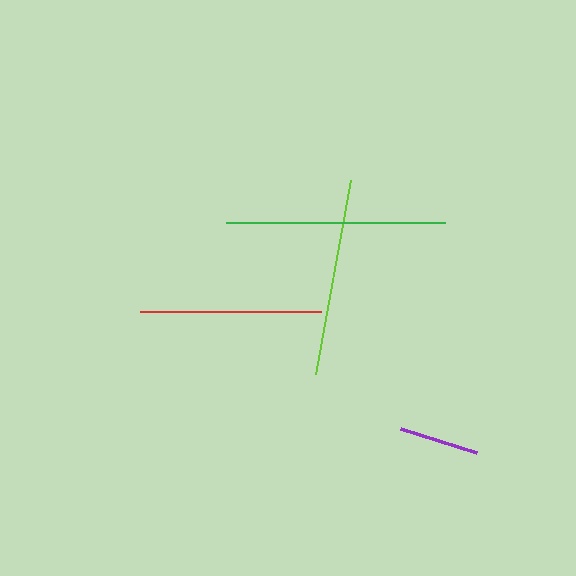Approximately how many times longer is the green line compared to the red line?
The green line is approximately 1.2 times the length of the red line.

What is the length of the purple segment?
The purple segment is approximately 80 pixels long.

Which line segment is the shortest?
The purple line is the shortest at approximately 80 pixels.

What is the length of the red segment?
The red segment is approximately 181 pixels long.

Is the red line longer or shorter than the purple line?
The red line is longer than the purple line.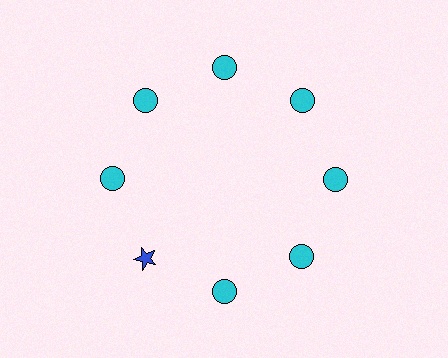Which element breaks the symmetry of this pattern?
The blue star at roughly the 8 o'clock position breaks the symmetry. All other shapes are cyan circles.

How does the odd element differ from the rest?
It differs in both color (blue instead of cyan) and shape (star instead of circle).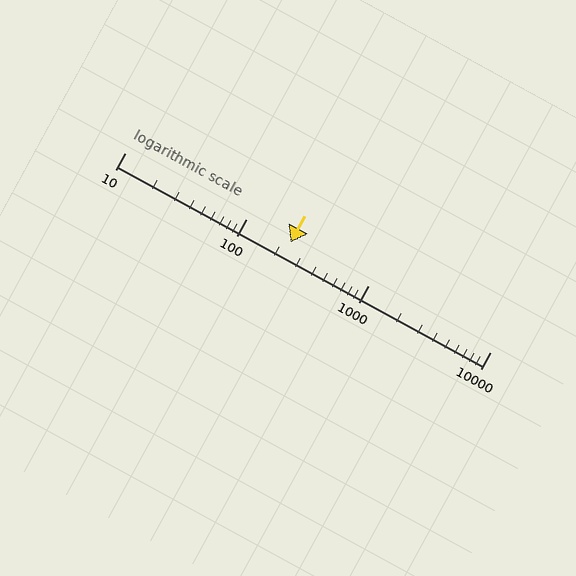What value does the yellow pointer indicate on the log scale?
The pointer indicates approximately 230.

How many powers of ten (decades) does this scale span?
The scale spans 3 decades, from 10 to 10000.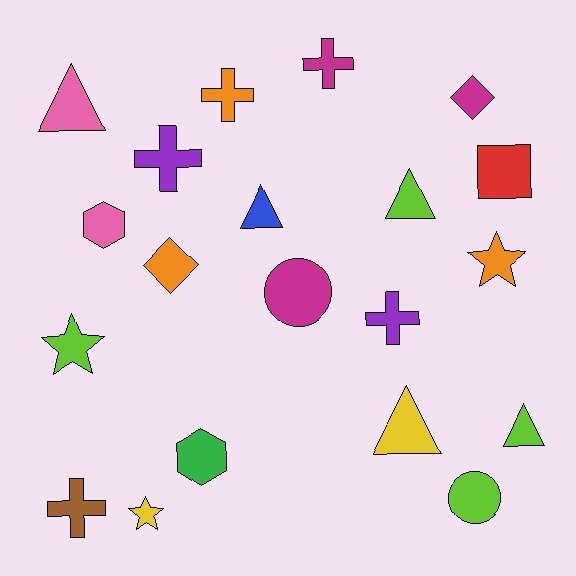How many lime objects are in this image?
There are 4 lime objects.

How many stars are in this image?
There are 3 stars.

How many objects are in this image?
There are 20 objects.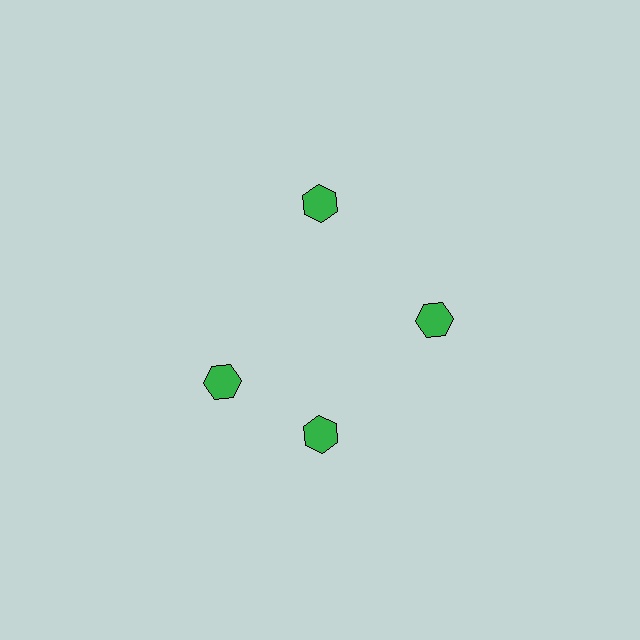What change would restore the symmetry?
The symmetry would be restored by rotating it back into even spacing with its neighbors so that all 4 hexagons sit at equal angles and equal distance from the center.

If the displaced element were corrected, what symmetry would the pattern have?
It would have 4-fold rotational symmetry — the pattern would map onto itself every 90 degrees.